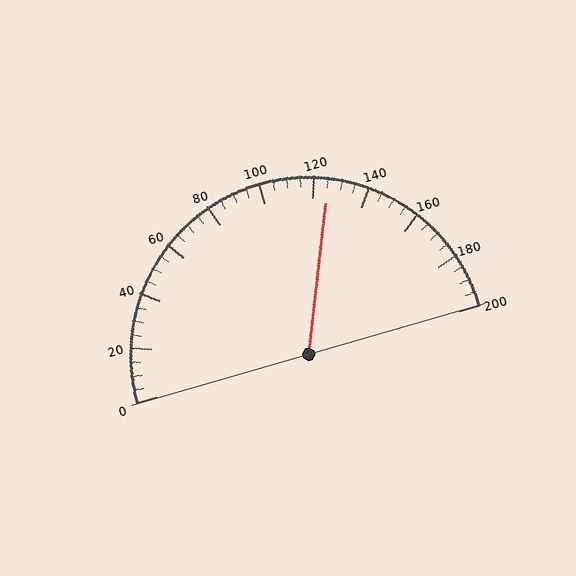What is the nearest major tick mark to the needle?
The nearest major tick mark is 120.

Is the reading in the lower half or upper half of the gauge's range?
The reading is in the upper half of the range (0 to 200).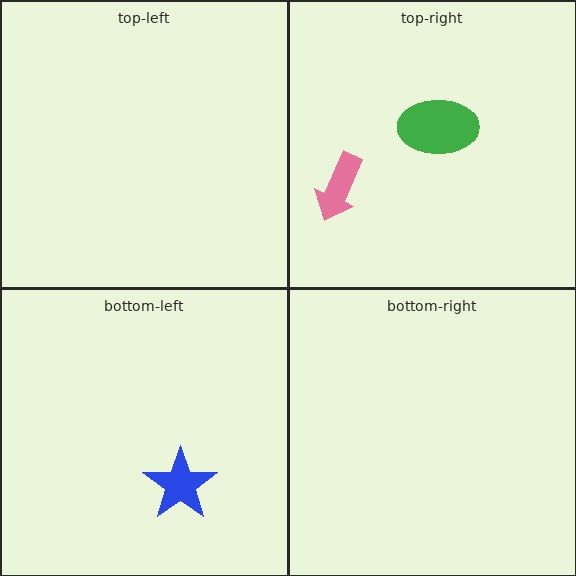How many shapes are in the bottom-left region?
1.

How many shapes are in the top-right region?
2.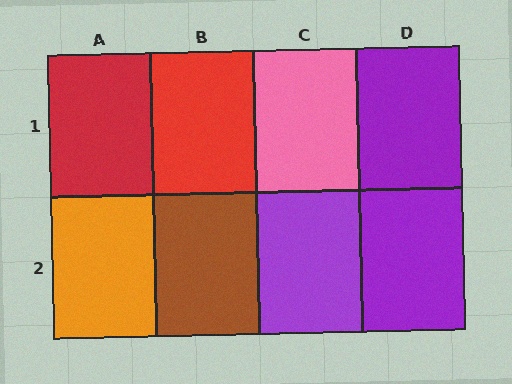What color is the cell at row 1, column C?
Pink.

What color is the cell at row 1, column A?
Red.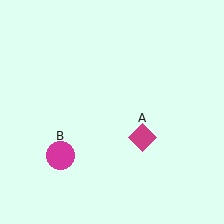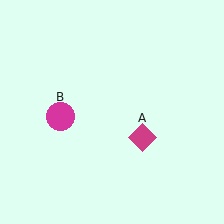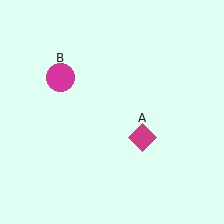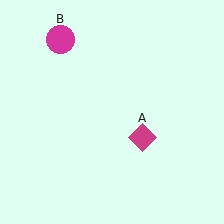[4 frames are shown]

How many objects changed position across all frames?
1 object changed position: magenta circle (object B).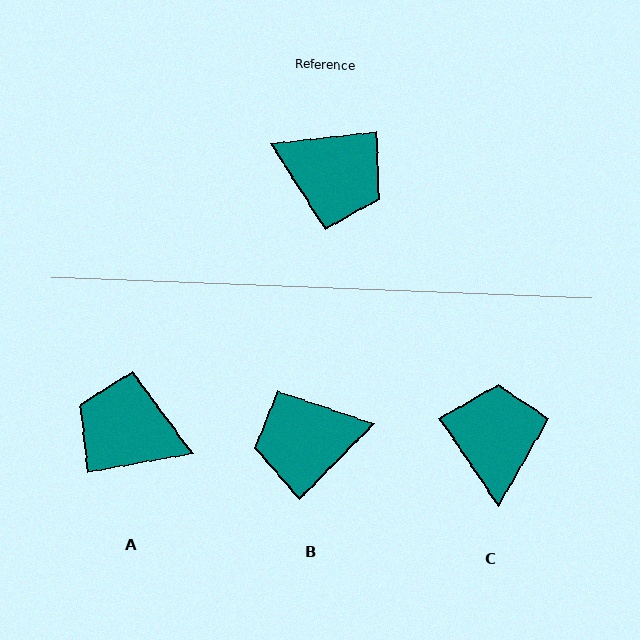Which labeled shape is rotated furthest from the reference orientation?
A, about 176 degrees away.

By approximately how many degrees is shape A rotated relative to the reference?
Approximately 176 degrees clockwise.